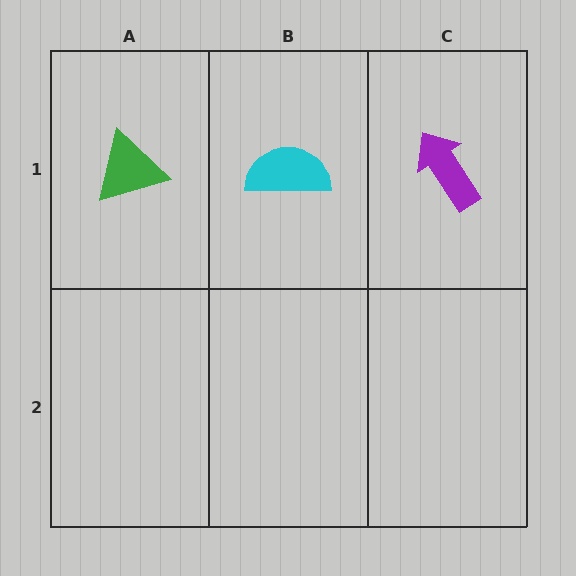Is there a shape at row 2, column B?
No, that cell is empty.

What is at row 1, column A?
A green triangle.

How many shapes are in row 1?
3 shapes.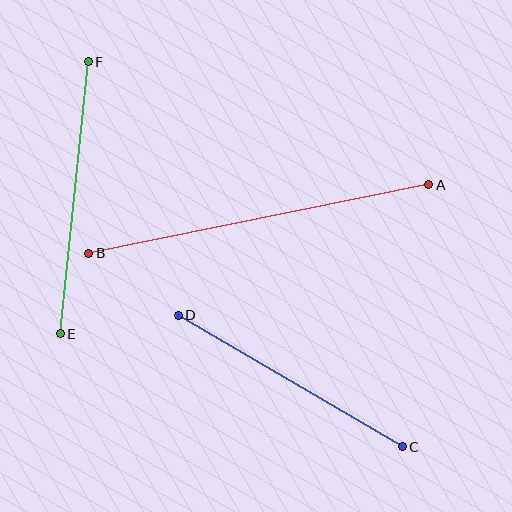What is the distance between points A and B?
The distance is approximately 347 pixels.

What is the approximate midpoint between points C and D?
The midpoint is at approximately (290, 381) pixels.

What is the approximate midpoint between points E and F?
The midpoint is at approximately (74, 198) pixels.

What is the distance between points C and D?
The distance is approximately 260 pixels.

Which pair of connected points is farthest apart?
Points A and B are farthest apart.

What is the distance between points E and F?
The distance is approximately 273 pixels.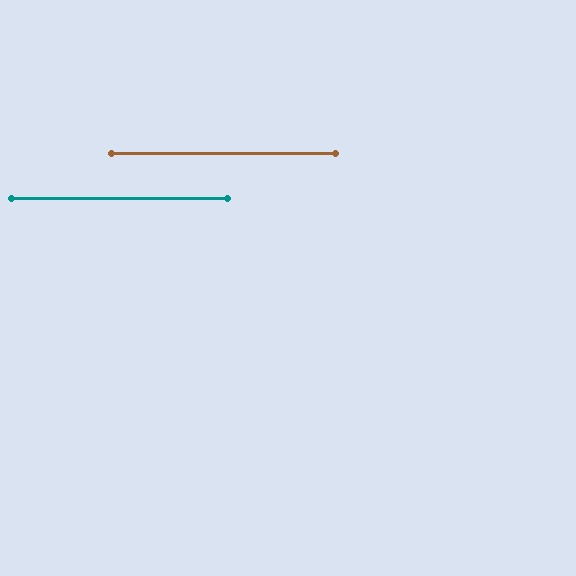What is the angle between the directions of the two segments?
Approximately 0 degrees.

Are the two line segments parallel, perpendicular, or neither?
Parallel — their directions differ by only 0.2°.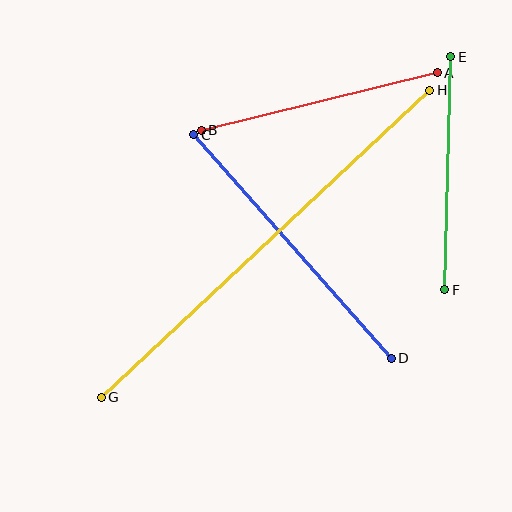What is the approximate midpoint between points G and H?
The midpoint is at approximately (265, 244) pixels.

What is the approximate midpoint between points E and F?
The midpoint is at approximately (448, 173) pixels.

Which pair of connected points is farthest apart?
Points G and H are farthest apart.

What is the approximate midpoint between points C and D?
The midpoint is at approximately (292, 247) pixels.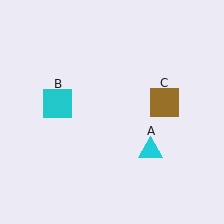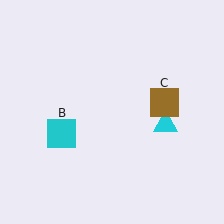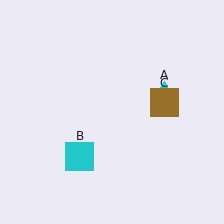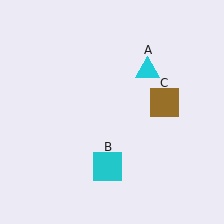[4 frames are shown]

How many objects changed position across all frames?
2 objects changed position: cyan triangle (object A), cyan square (object B).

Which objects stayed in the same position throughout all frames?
Brown square (object C) remained stationary.